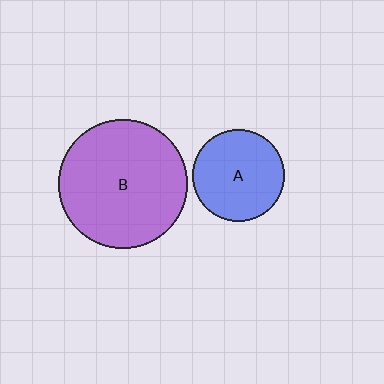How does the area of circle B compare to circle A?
Approximately 2.0 times.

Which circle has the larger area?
Circle B (purple).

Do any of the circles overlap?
No, none of the circles overlap.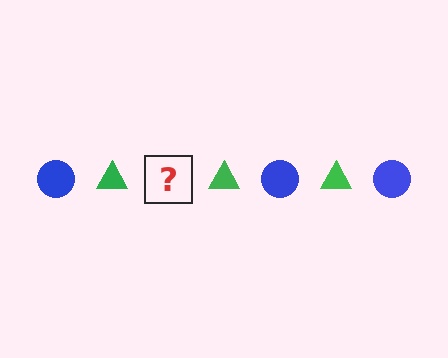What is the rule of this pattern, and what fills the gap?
The rule is that the pattern alternates between blue circle and green triangle. The gap should be filled with a blue circle.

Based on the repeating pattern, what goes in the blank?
The blank should be a blue circle.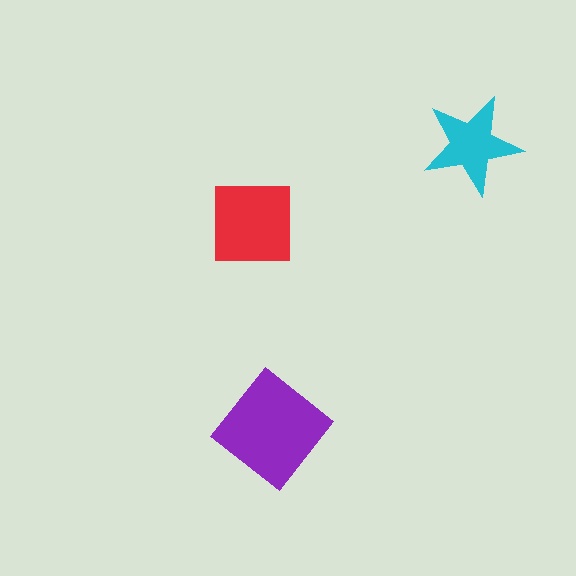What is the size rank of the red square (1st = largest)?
2nd.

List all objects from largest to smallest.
The purple diamond, the red square, the cyan star.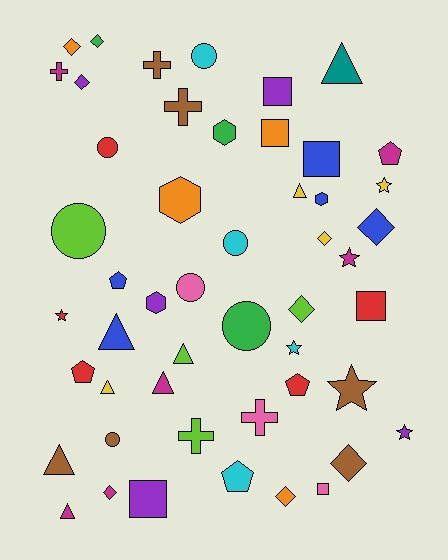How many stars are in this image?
There are 6 stars.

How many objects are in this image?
There are 50 objects.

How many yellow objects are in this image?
There are 4 yellow objects.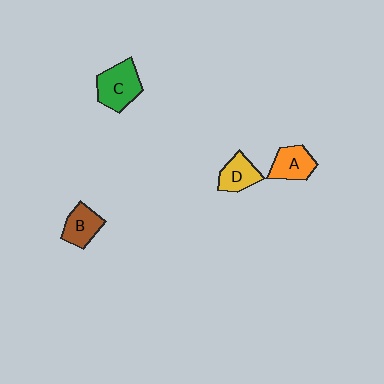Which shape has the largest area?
Shape C (green).